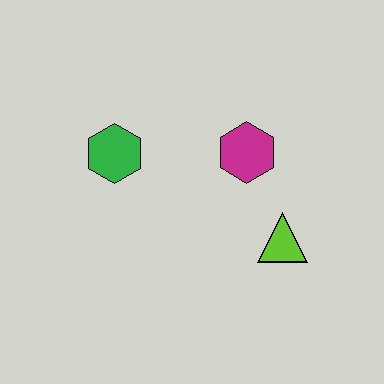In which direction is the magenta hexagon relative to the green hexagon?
The magenta hexagon is to the right of the green hexagon.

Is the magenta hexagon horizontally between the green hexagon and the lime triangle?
Yes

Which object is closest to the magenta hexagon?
The lime triangle is closest to the magenta hexagon.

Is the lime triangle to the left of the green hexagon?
No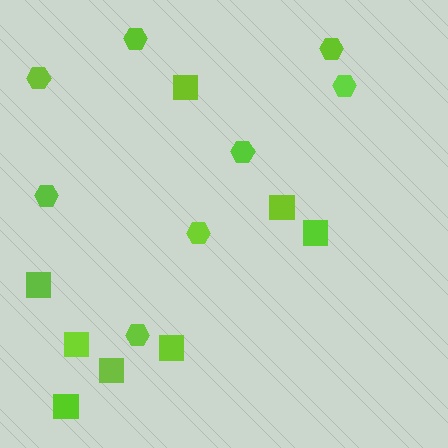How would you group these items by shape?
There are 2 groups: one group of squares (8) and one group of hexagons (8).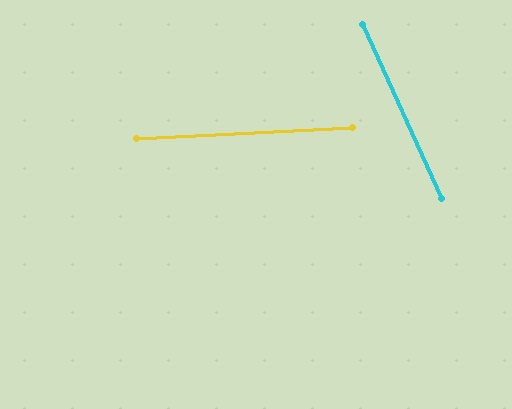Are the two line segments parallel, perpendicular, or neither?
Neither parallel nor perpendicular — they differ by about 69°.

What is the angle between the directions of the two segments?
Approximately 69 degrees.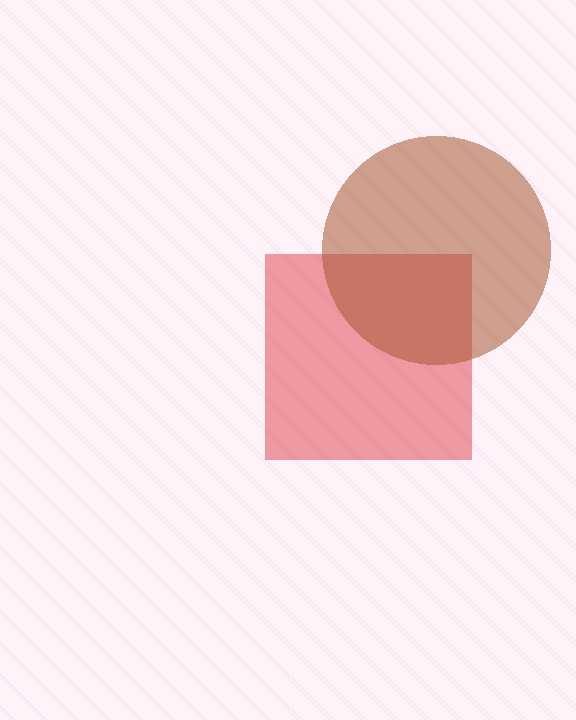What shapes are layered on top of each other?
The layered shapes are: a red square, a brown circle.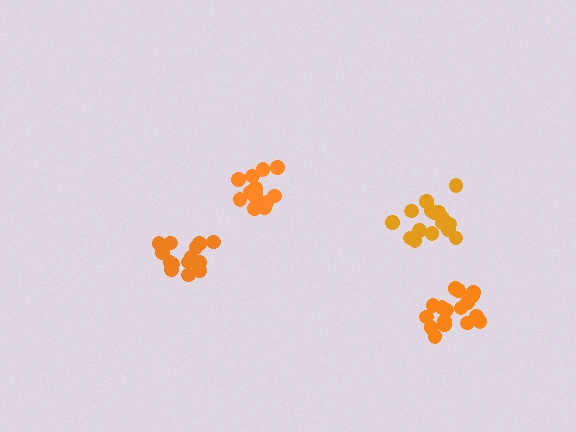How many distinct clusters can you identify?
There are 4 distinct clusters.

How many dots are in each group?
Group 1: 18 dots, Group 2: 14 dots, Group 3: 16 dots, Group 4: 14 dots (62 total).